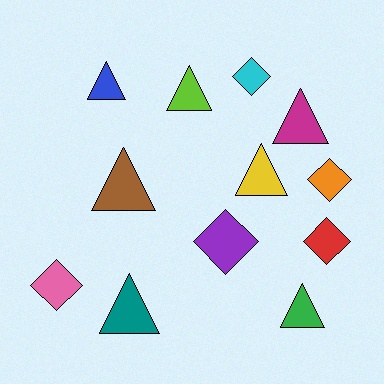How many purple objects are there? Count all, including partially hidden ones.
There is 1 purple object.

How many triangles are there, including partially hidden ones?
There are 7 triangles.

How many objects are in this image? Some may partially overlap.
There are 12 objects.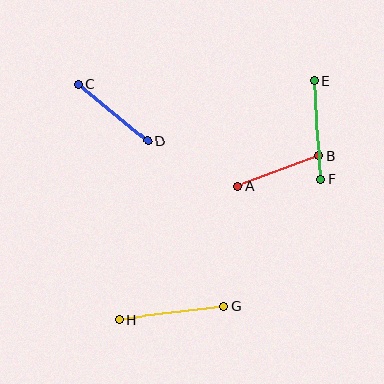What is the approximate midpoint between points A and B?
The midpoint is at approximately (278, 171) pixels.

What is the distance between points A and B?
The distance is approximately 87 pixels.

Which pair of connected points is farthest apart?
Points G and H are farthest apart.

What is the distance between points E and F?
The distance is approximately 98 pixels.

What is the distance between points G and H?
The distance is approximately 105 pixels.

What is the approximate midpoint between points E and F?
The midpoint is at approximately (318, 130) pixels.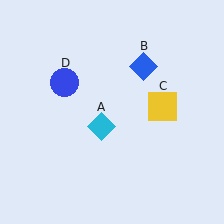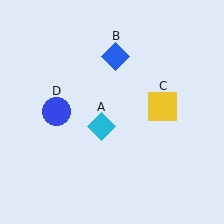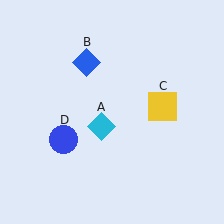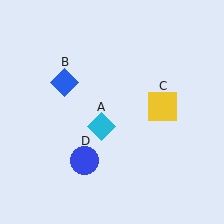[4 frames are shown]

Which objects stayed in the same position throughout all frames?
Cyan diamond (object A) and yellow square (object C) remained stationary.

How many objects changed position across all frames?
2 objects changed position: blue diamond (object B), blue circle (object D).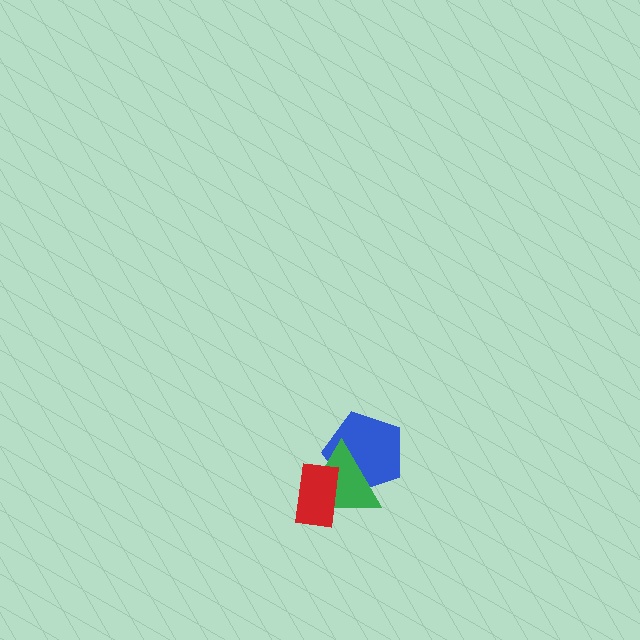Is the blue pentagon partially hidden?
Yes, it is partially covered by another shape.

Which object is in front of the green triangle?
The red rectangle is in front of the green triangle.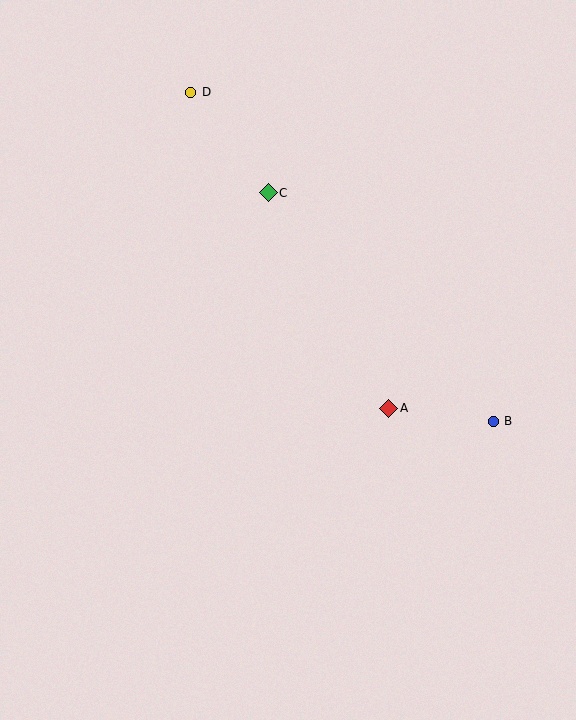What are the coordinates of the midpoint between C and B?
The midpoint between C and B is at (381, 307).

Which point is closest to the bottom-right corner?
Point B is closest to the bottom-right corner.